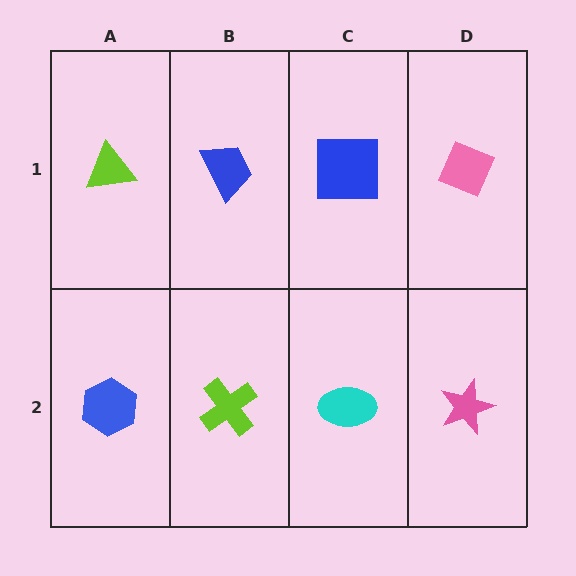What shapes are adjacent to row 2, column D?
A pink diamond (row 1, column D), a cyan ellipse (row 2, column C).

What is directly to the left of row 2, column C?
A lime cross.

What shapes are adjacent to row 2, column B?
A blue trapezoid (row 1, column B), a blue hexagon (row 2, column A), a cyan ellipse (row 2, column C).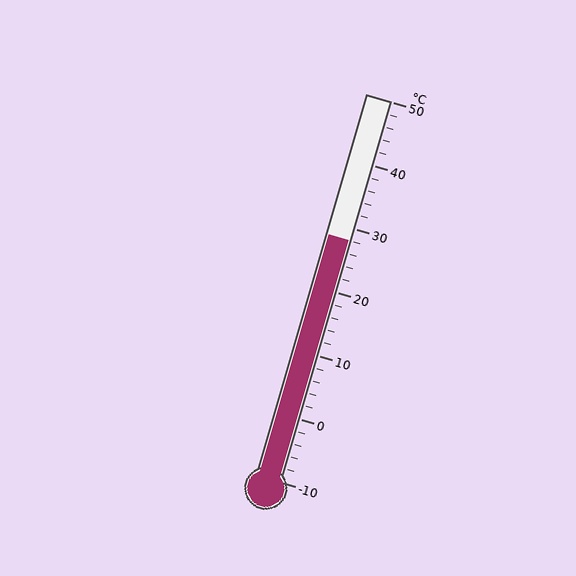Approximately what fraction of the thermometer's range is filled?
The thermometer is filled to approximately 65% of its range.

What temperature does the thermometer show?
The thermometer shows approximately 28°C.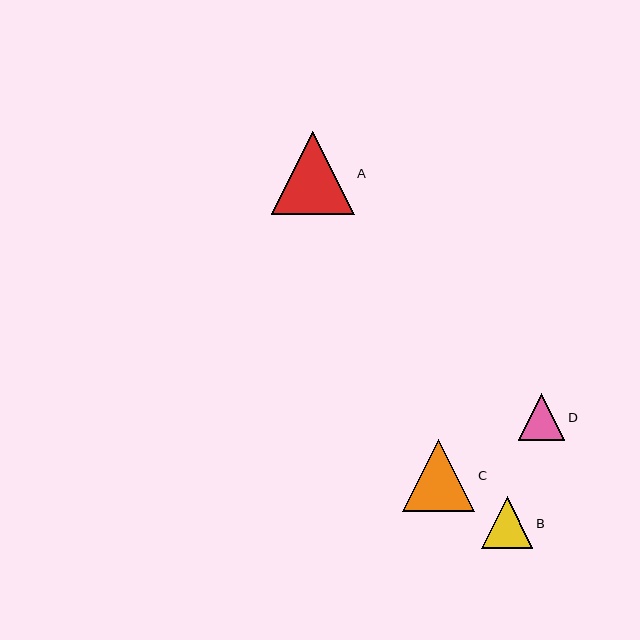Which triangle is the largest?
Triangle A is the largest with a size of approximately 83 pixels.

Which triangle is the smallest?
Triangle D is the smallest with a size of approximately 47 pixels.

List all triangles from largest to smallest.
From largest to smallest: A, C, B, D.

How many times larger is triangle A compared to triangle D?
Triangle A is approximately 1.8 times the size of triangle D.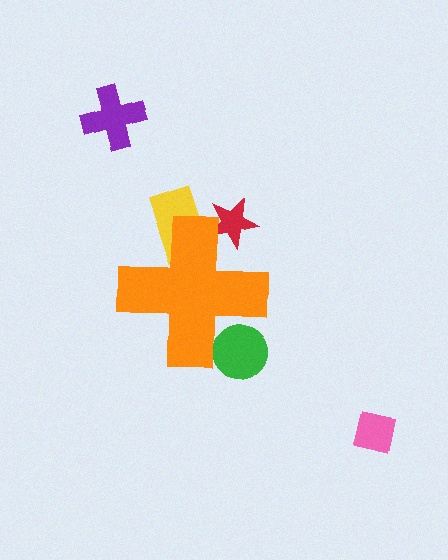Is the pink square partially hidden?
No, the pink square is fully visible.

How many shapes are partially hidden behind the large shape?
3 shapes are partially hidden.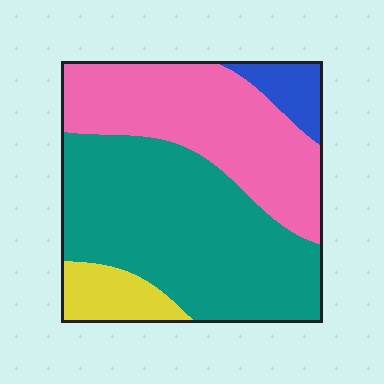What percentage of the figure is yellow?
Yellow covers 9% of the figure.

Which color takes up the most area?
Teal, at roughly 50%.